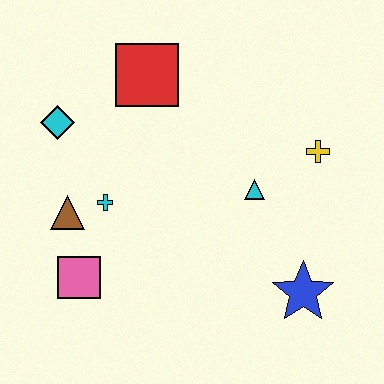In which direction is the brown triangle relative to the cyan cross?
The brown triangle is to the left of the cyan cross.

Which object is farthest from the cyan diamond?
The blue star is farthest from the cyan diamond.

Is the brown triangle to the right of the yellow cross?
No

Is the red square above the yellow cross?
Yes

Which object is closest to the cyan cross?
The brown triangle is closest to the cyan cross.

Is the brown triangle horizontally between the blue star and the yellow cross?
No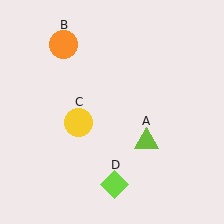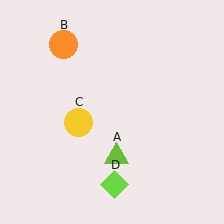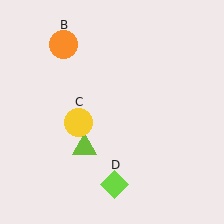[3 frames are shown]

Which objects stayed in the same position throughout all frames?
Orange circle (object B) and yellow circle (object C) and lime diamond (object D) remained stationary.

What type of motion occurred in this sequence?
The lime triangle (object A) rotated clockwise around the center of the scene.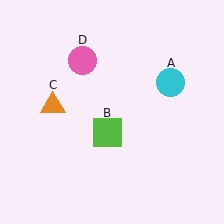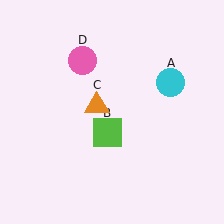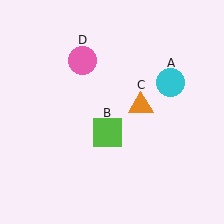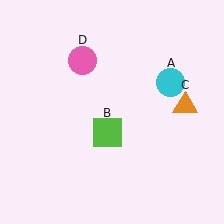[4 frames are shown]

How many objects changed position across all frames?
1 object changed position: orange triangle (object C).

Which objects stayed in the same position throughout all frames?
Cyan circle (object A) and lime square (object B) and pink circle (object D) remained stationary.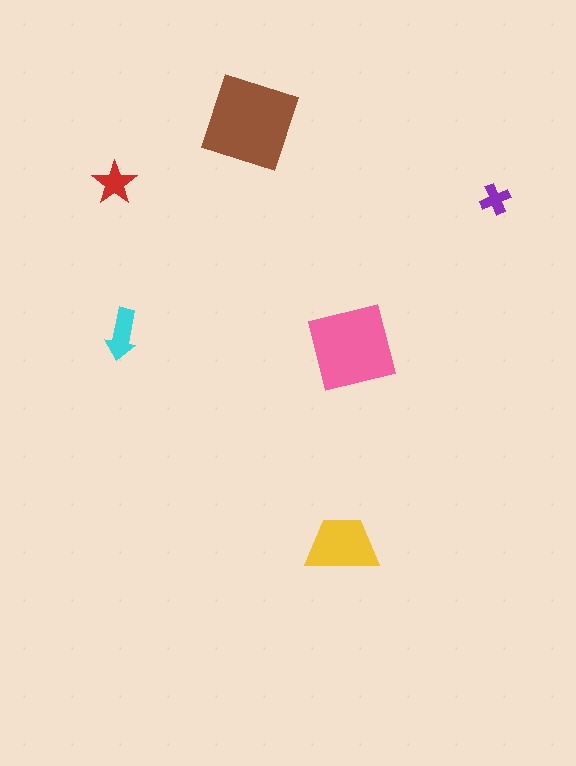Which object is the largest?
The brown diamond.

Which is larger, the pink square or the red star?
The pink square.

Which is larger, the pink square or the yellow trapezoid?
The pink square.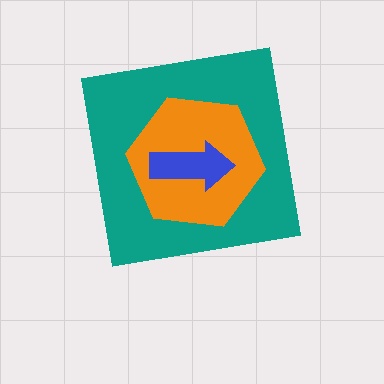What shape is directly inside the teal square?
The orange hexagon.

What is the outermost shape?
The teal square.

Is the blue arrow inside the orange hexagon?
Yes.